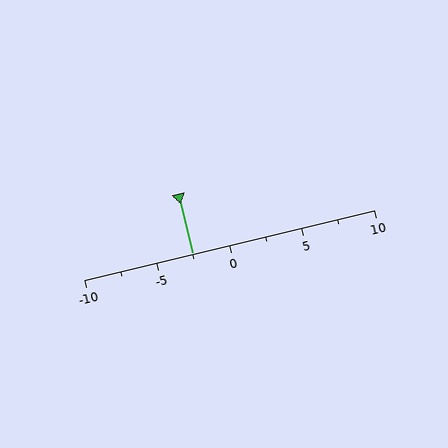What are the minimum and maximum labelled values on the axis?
The axis runs from -10 to 10.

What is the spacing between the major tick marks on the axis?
The major ticks are spaced 5 apart.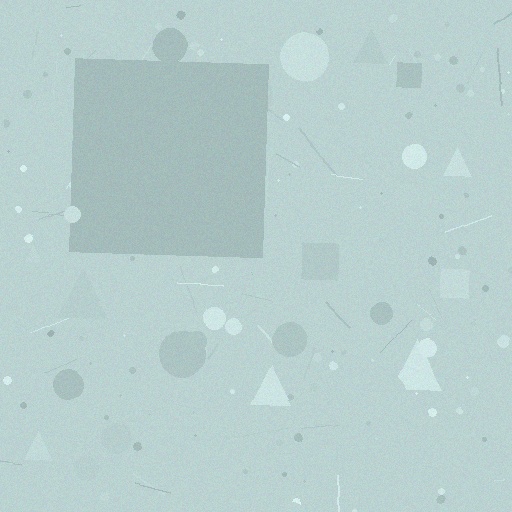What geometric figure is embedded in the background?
A square is embedded in the background.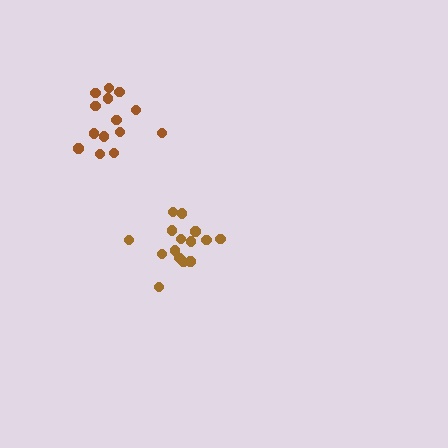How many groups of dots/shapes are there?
There are 2 groups.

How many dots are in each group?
Group 1: 15 dots, Group 2: 15 dots (30 total).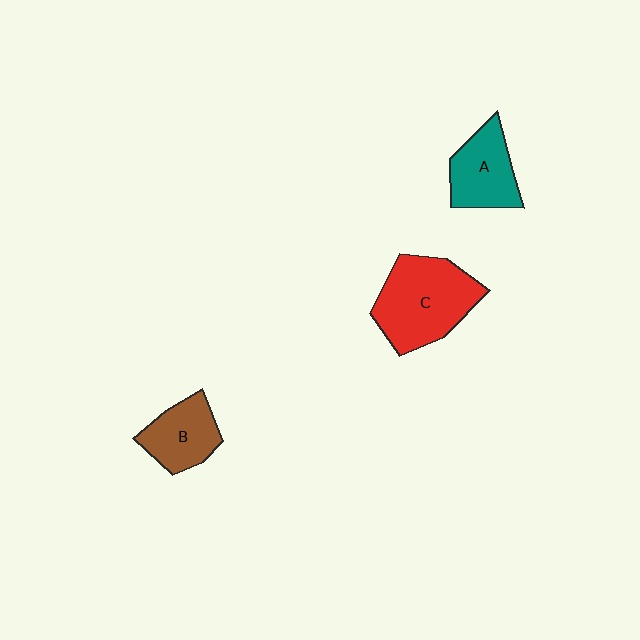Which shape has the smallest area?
Shape B (brown).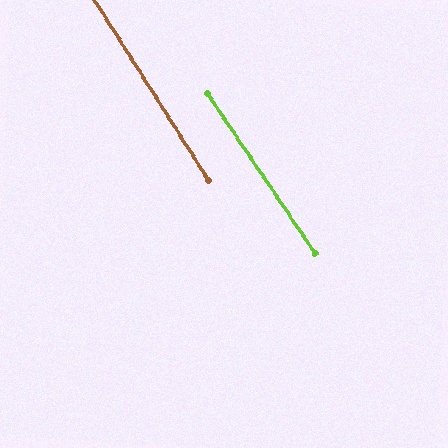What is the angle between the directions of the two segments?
Approximately 2 degrees.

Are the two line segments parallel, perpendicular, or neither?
Parallel — their directions differ by only 1.9°.